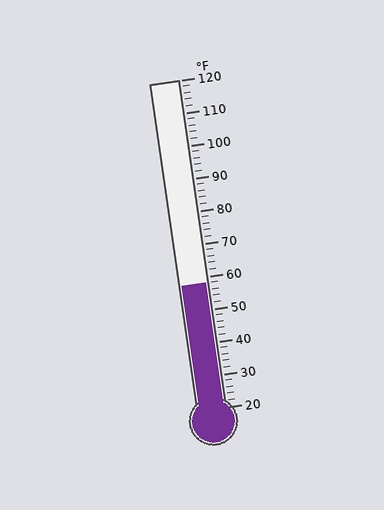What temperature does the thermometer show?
The thermometer shows approximately 58°F.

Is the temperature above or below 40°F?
The temperature is above 40°F.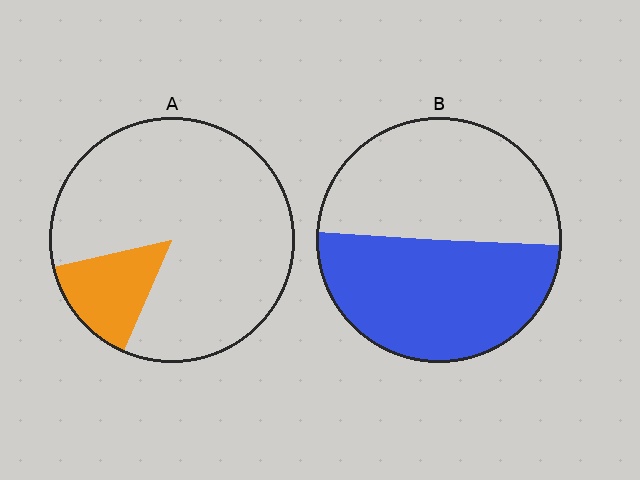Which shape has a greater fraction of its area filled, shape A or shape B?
Shape B.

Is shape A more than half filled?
No.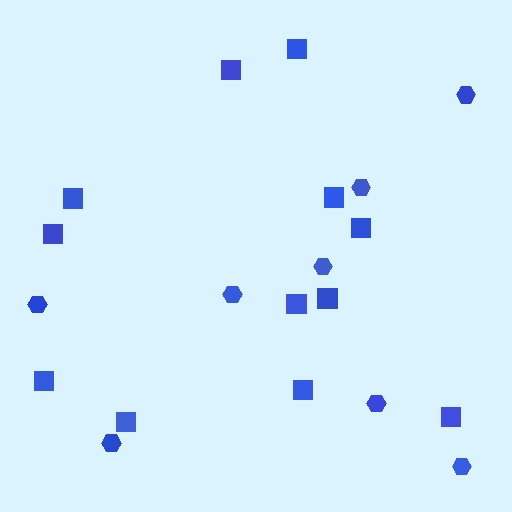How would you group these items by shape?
There are 2 groups: one group of squares (12) and one group of hexagons (8).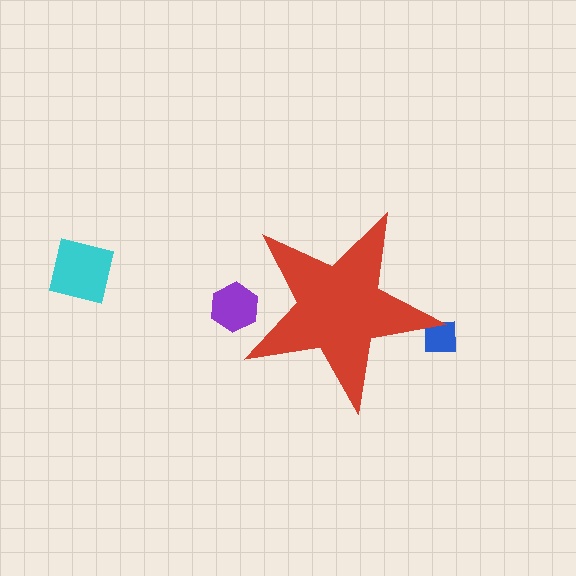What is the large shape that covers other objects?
A red star.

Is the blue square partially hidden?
Yes, the blue square is partially hidden behind the red star.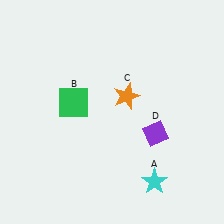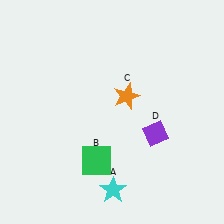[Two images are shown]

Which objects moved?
The objects that moved are: the cyan star (A), the green square (B).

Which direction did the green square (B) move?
The green square (B) moved down.